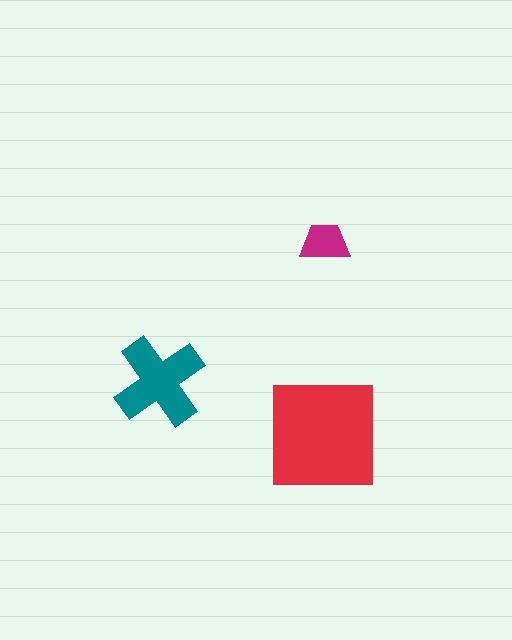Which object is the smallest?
The magenta trapezoid.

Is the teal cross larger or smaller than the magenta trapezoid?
Larger.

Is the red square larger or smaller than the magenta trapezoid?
Larger.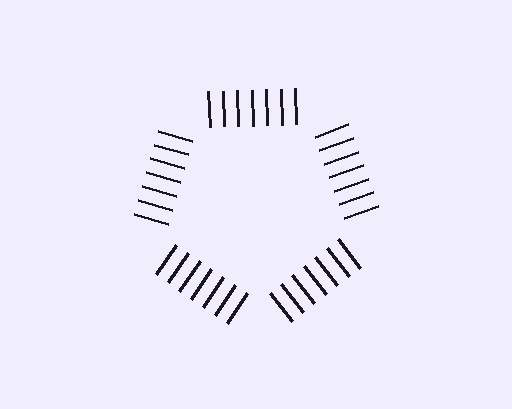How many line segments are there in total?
35 — 7 along each of the 5 edges.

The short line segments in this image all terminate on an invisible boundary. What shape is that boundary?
An illusory pentagon — the line segments terminate on its edges but no continuous stroke is drawn.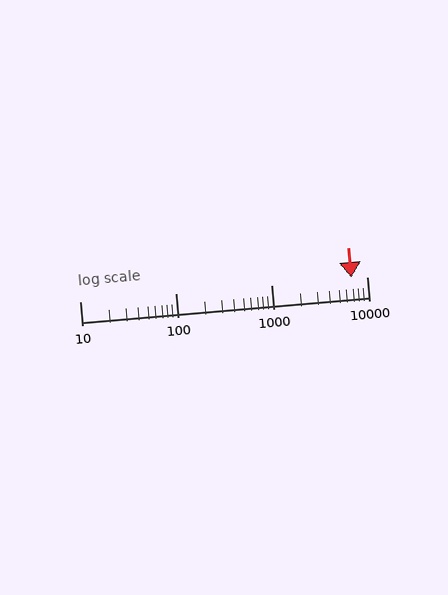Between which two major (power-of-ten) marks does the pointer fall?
The pointer is between 1000 and 10000.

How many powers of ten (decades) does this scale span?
The scale spans 3 decades, from 10 to 10000.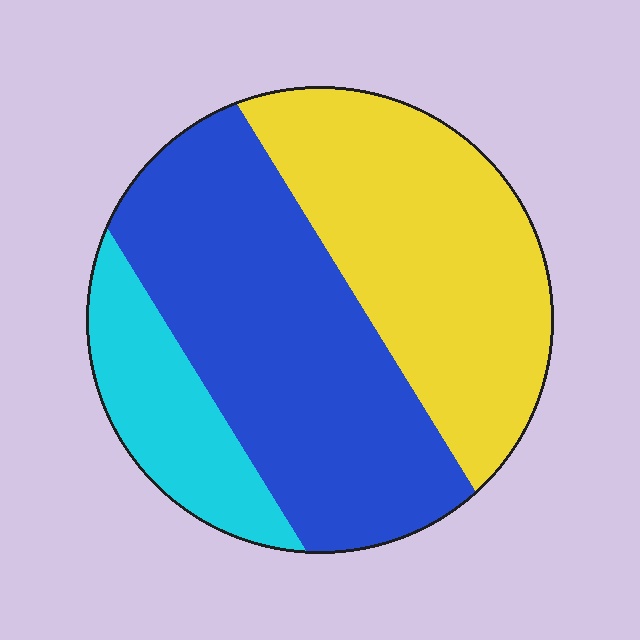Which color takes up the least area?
Cyan, at roughly 15%.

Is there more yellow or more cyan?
Yellow.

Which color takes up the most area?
Blue, at roughly 45%.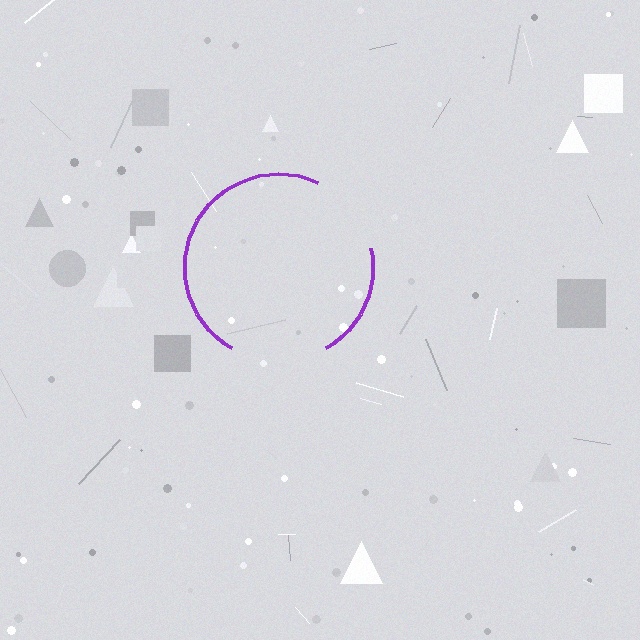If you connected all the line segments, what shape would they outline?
They would outline a circle.